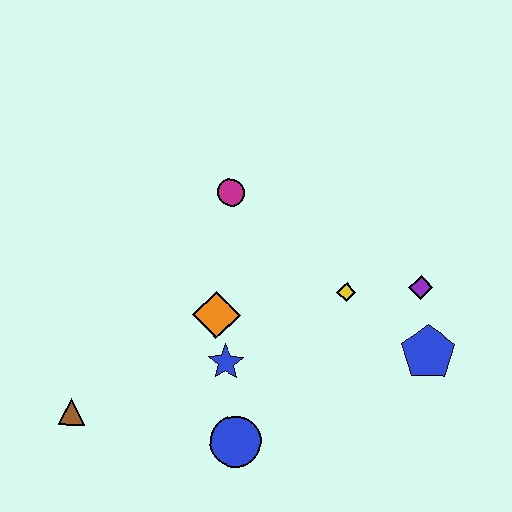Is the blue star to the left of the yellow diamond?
Yes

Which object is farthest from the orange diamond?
The blue pentagon is farthest from the orange diamond.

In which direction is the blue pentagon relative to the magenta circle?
The blue pentagon is to the right of the magenta circle.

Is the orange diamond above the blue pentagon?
Yes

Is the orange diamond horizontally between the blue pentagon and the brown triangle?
Yes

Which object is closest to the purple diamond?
The blue pentagon is closest to the purple diamond.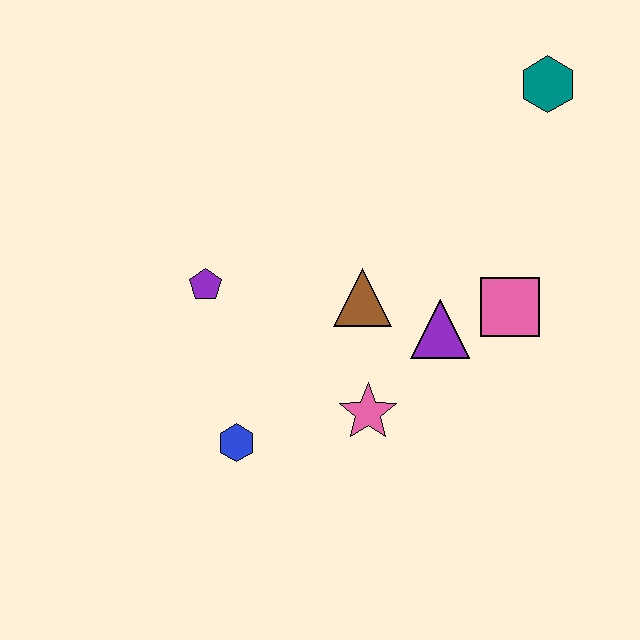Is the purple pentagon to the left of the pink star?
Yes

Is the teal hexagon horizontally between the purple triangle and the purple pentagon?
No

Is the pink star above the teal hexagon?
No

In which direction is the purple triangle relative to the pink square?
The purple triangle is to the left of the pink square.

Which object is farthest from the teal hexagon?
The blue hexagon is farthest from the teal hexagon.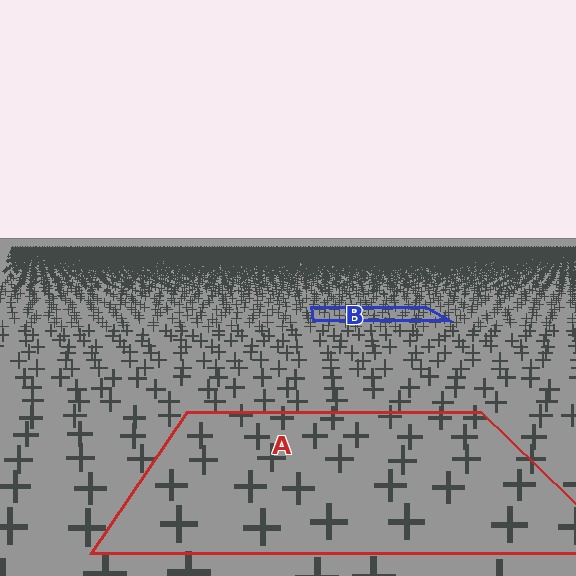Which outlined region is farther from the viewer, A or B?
Region B is farther from the viewer — the texture elements inside it appear smaller and more densely packed.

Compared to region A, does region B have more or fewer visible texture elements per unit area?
Region B has more texture elements per unit area — they are packed more densely because it is farther away.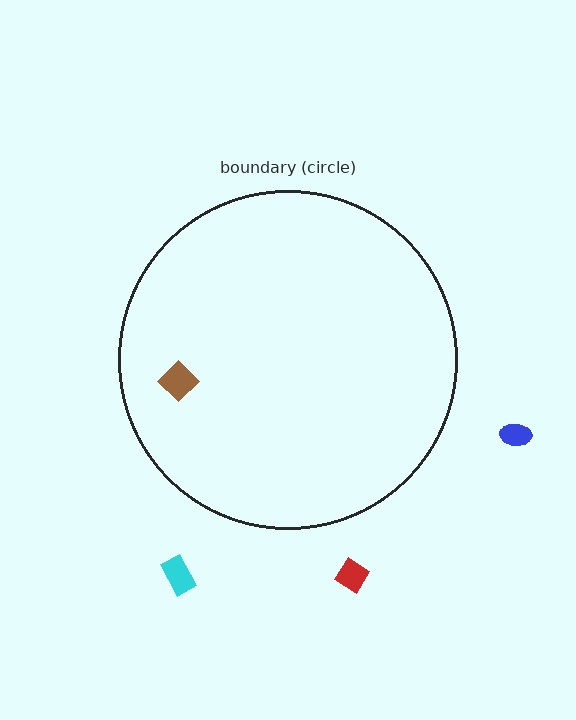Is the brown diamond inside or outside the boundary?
Inside.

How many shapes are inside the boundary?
1 inside, 3 outside.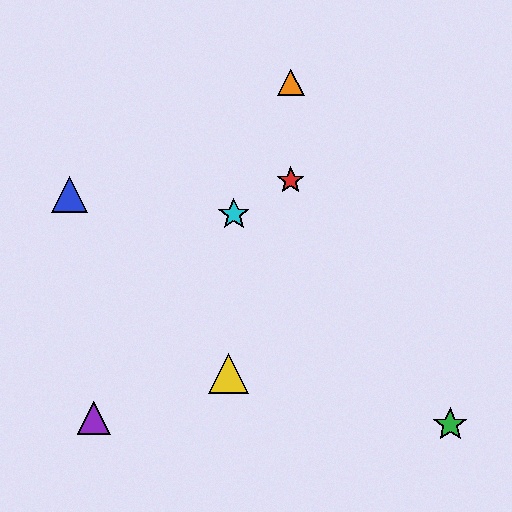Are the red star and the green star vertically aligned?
No, the red star is at x≈291 and the green star is at x≈450.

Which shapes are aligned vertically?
The red star, the orange triangle are aligned vertically.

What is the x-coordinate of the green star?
The green star is at x≈450.